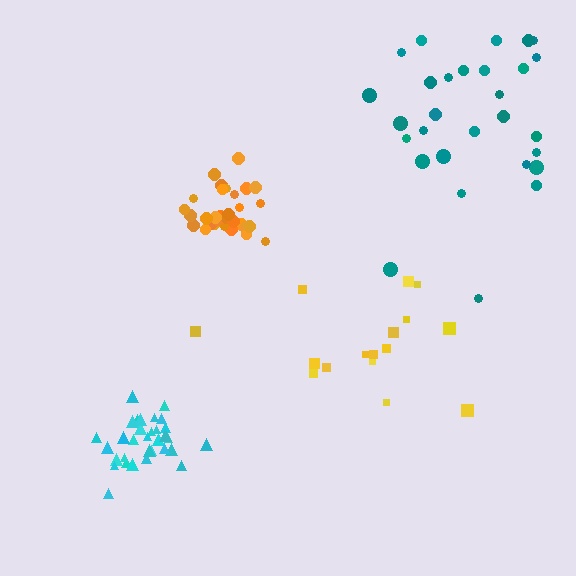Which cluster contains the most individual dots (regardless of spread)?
Orange (35).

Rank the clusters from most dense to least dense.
orange, cyan, teal, yellow.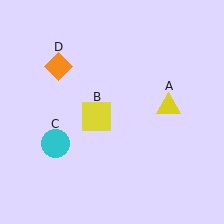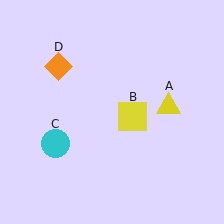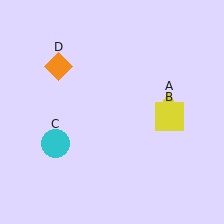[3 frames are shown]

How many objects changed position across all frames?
1 object changed position: yellow square (object B).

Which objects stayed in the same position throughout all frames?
Yellow triangle (object A) and cyan circle (object C) and orange diamond (object D) remained stationary.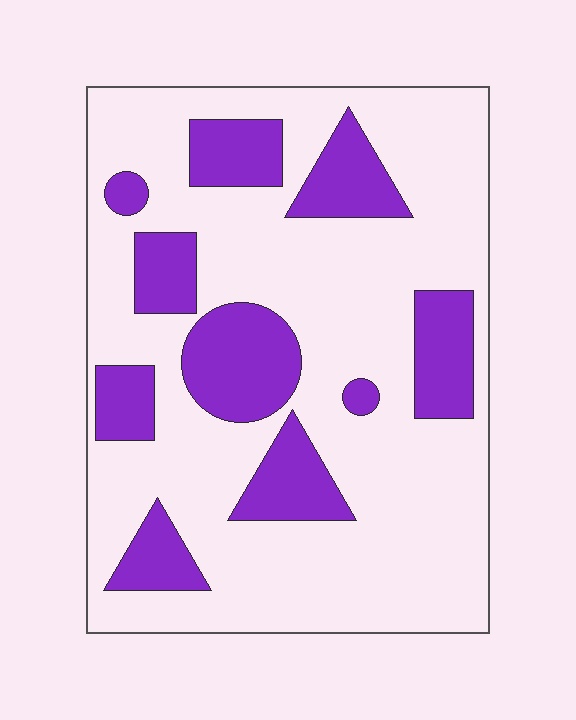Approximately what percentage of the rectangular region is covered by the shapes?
Approximately 25%.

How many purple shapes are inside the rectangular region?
10.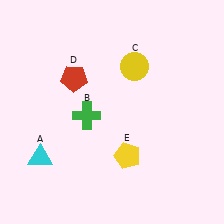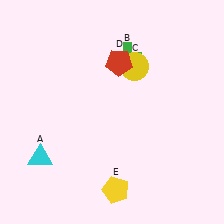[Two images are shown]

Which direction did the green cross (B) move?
The green cross (B) moved up.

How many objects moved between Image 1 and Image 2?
3 objects moved between the two images.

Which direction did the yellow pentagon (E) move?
The yellow pentagon (E) moved down.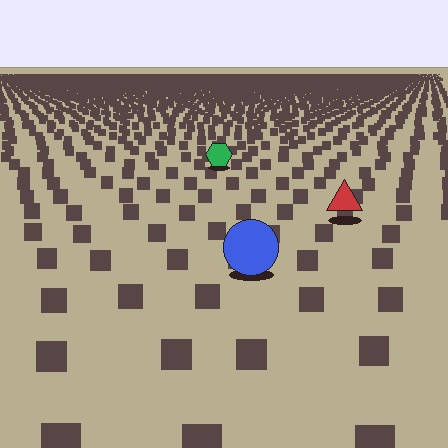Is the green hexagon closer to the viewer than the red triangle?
No. The red triangle is closer — you can tell from the texture gradient: the ground texture is coarser near it.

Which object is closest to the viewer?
The blue circle is closest. The texture marks near it are larger and more spread out.